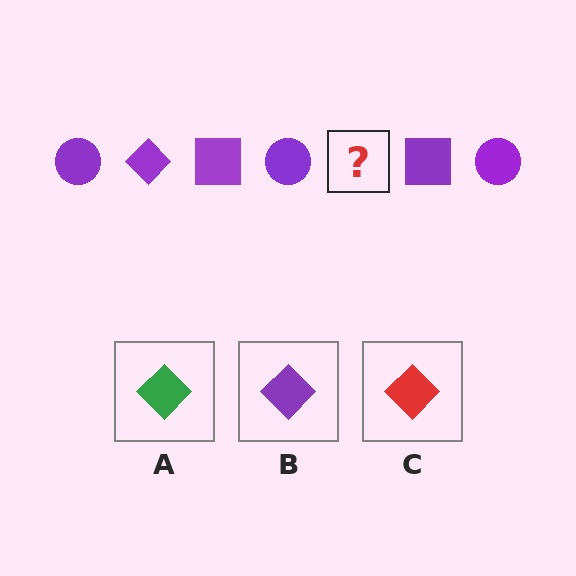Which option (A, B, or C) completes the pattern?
B.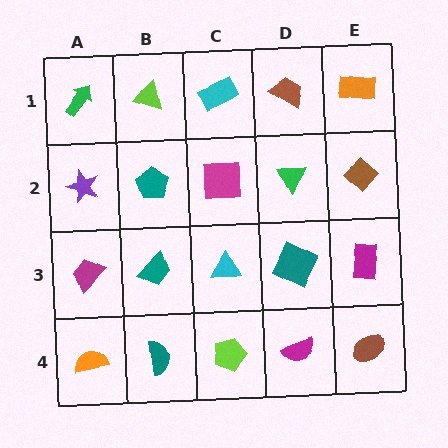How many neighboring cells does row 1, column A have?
2.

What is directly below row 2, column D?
A teal square.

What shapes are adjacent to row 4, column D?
A teal square (row 3, column D), a lime pentagon (row 4, column C), a brown ellipse (row 4, column E).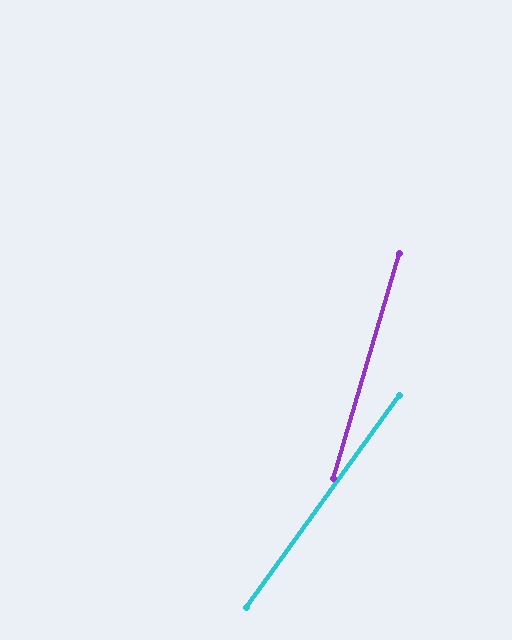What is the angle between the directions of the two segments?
Approximately 20 degrees.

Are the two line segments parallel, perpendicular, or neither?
Neither parallel nor perpendicular — they differ by about 20°.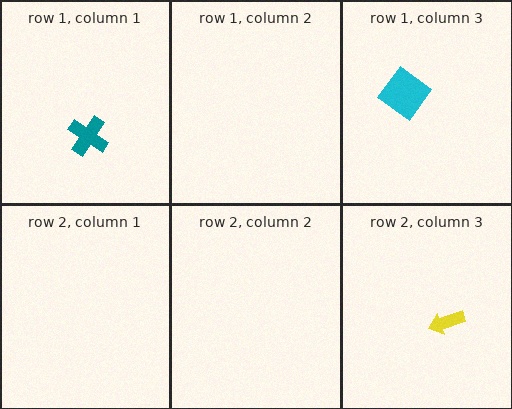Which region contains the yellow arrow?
The row 2, column 3 region.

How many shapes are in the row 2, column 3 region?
1.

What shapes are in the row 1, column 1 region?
The teal cross.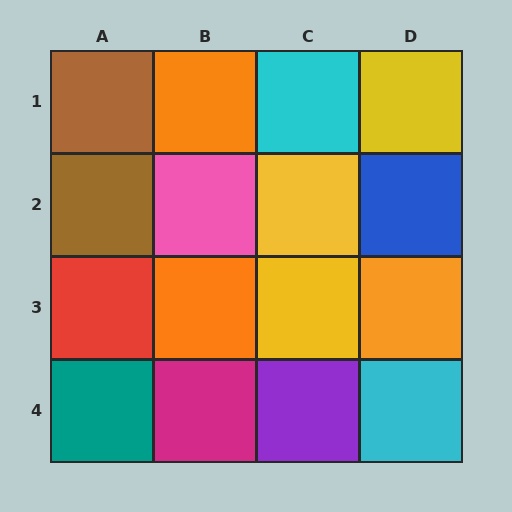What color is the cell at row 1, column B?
Orange.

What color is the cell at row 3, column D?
Orange.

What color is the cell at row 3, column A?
Red.